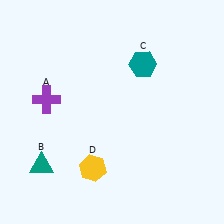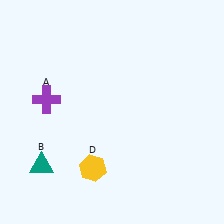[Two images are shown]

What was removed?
The teal hexagon (C) was removed in Image 2.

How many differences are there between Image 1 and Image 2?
There is 1 difference between the two images.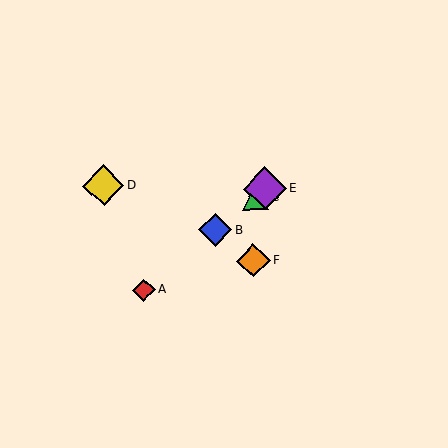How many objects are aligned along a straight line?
4 objects (A, B, C, E) are aligned along a straight line.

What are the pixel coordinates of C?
Object C is at (255, 197).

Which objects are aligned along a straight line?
Objects A, B, C, E are aligned along a straight line.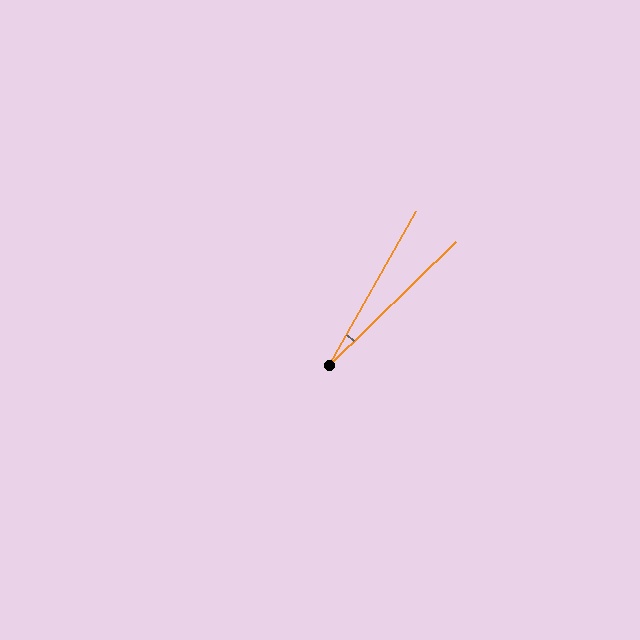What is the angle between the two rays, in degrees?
Approximately 16 degrees.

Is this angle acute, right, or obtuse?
It is acute.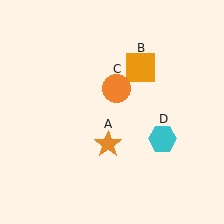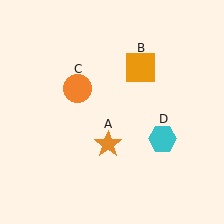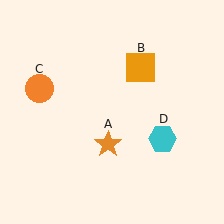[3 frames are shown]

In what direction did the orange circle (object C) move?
The orange circle (object C) moved left.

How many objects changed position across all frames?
1 object changed position: orange circle (object C).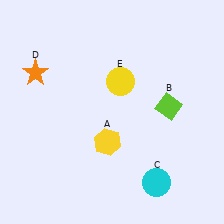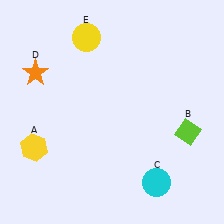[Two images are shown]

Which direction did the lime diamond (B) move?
The lime diamond (B) moved down.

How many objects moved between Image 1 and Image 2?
3 objects moved between the two images.